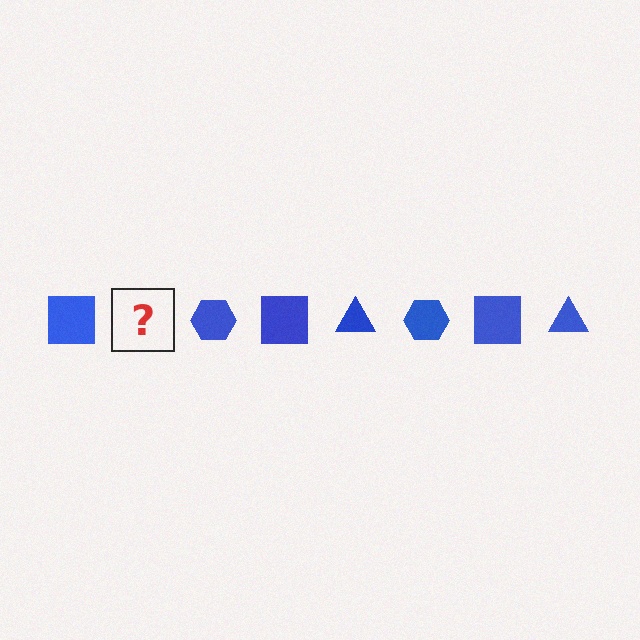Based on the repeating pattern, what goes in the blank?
The blank should be a blue triangle.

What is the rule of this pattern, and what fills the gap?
The rule is that the pattern cycles through square, triangle, hexagon shapes in blue. The gap should be filled with a blue triangle.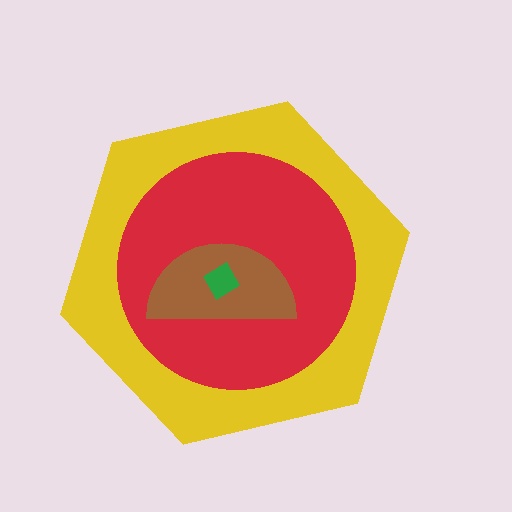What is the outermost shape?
The yellow hexagon.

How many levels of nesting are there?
4.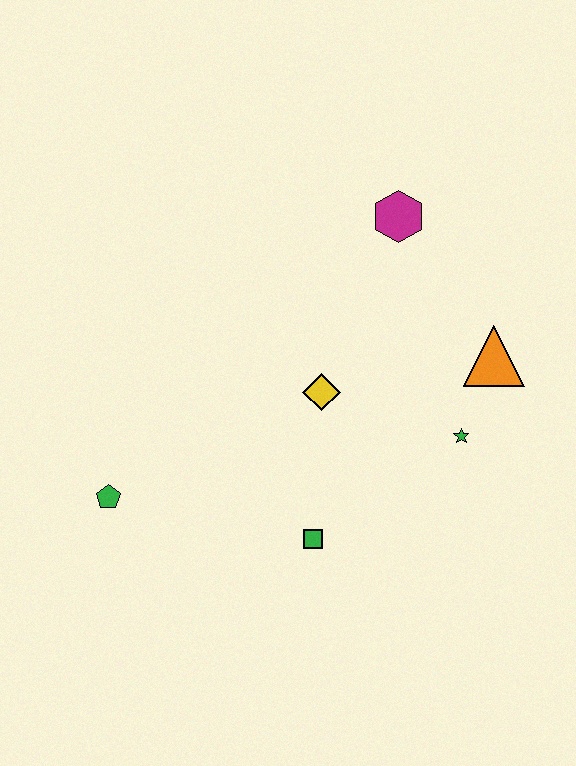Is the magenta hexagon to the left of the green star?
Yes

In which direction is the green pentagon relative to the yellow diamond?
The green pentagon is to the left of the yellow diamond.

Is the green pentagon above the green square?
Yes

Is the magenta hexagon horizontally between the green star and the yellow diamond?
Yes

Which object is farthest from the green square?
The magenta hexagon is farthest from the green square.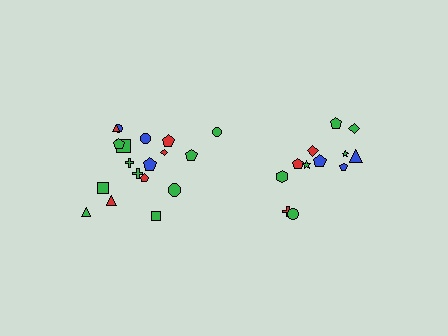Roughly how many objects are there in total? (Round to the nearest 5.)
Roughly 30 objects in total.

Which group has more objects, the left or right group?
The left group.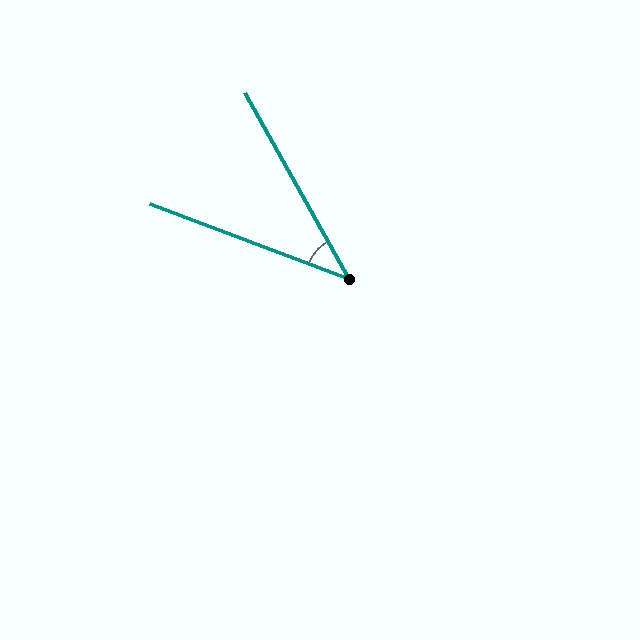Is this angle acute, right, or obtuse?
It is acute.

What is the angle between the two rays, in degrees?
Approximately 40 degrees.